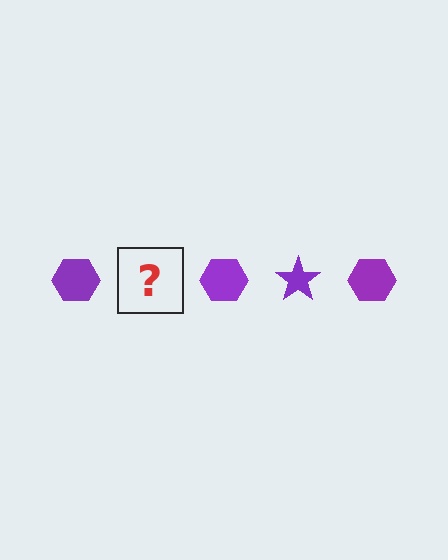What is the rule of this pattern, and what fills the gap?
The rule is that the pattern cycles through hexagon, star shapes in purple. The gap should be filled with a purple star.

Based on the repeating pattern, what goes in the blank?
The blank should be a purple star.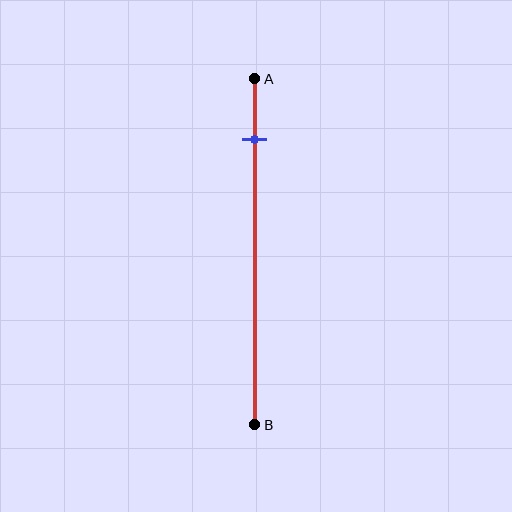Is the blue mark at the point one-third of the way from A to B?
No, the mark is at about 20% from A, not at the 33% one-third point.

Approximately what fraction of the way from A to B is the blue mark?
The blue mark is approximately 20% of the way from A to B.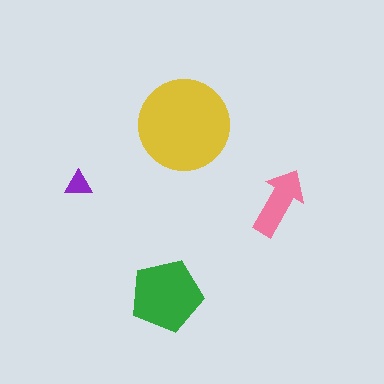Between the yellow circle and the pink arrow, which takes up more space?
The yellow circle.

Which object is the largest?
The yellow circle.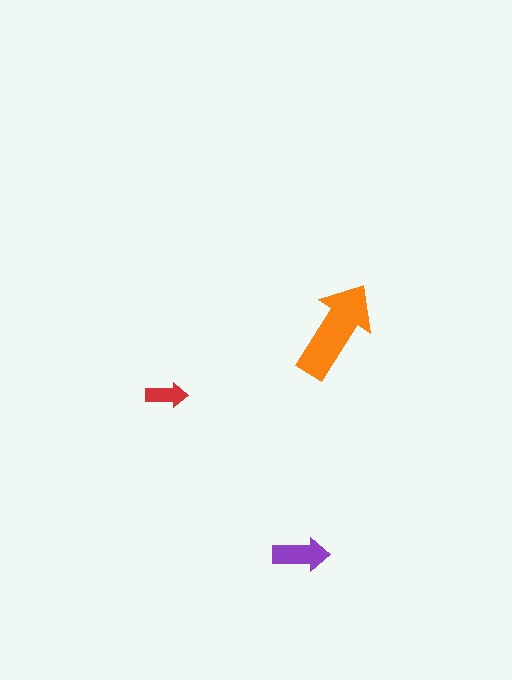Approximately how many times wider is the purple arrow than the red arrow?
About 1.5 times wider.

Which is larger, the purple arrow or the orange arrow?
The orange one.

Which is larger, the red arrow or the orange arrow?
The orange one.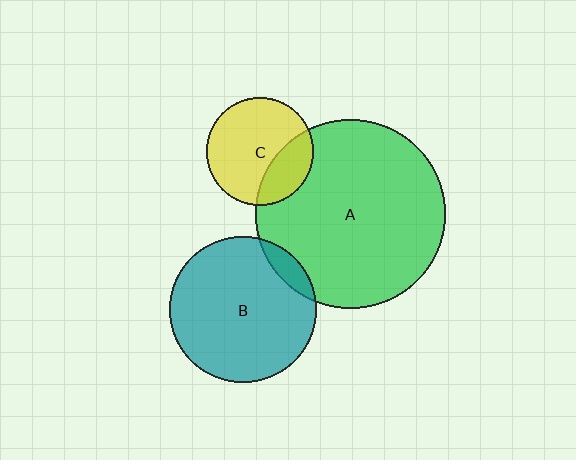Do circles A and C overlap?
Yes.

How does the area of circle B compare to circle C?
Approximately 1.9 times.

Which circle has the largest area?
Circle A (green).